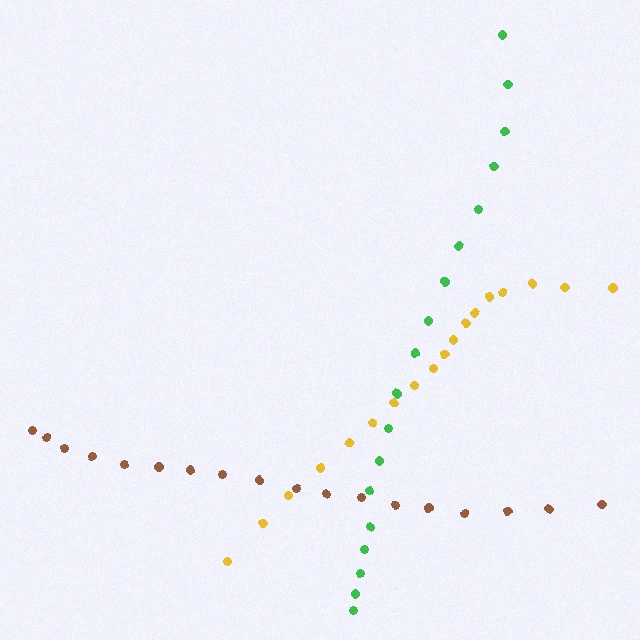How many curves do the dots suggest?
There are 3 distinct paths.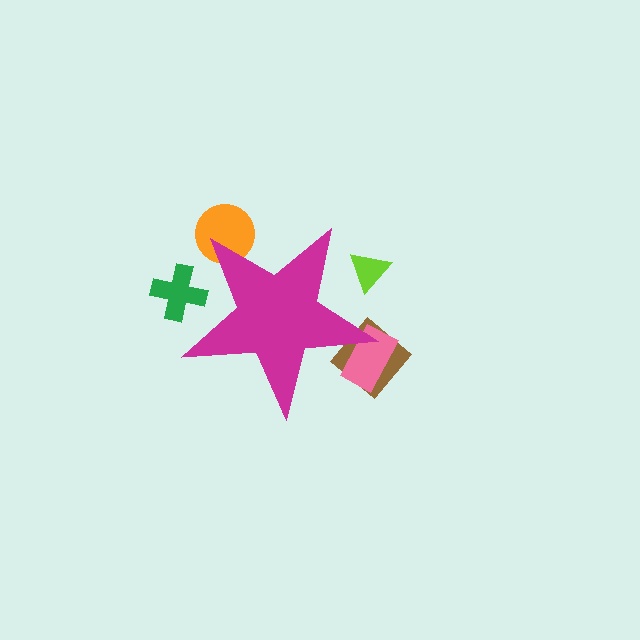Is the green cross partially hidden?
Yes, the green cross is partially hidden behind the magenta star.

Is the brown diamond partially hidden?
Yes, the brown diamond is partially hidden behind the magenta star.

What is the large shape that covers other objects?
A magenta star.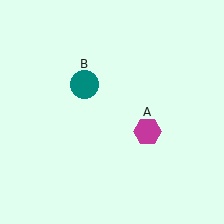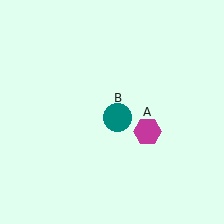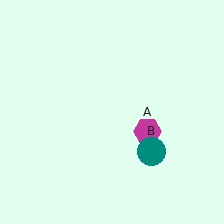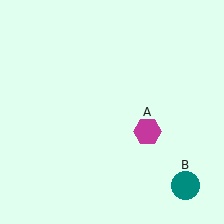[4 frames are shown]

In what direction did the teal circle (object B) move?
The teal circle (object B) moved down and to the right.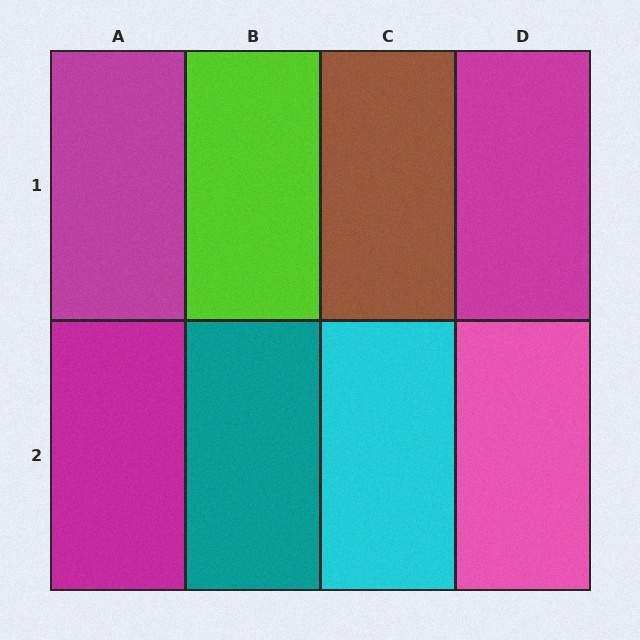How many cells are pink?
1 cell is pink.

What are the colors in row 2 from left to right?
Magenta, teal, cyan, pink.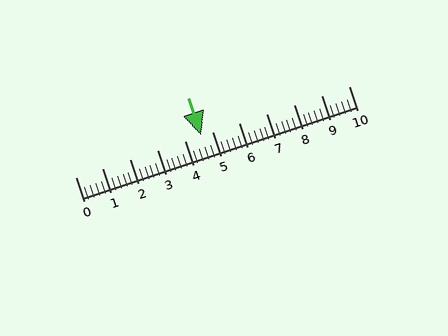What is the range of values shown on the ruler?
The ruler shows values from 0 to 10.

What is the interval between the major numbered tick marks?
The major tick marks are spaced 1 units apart.